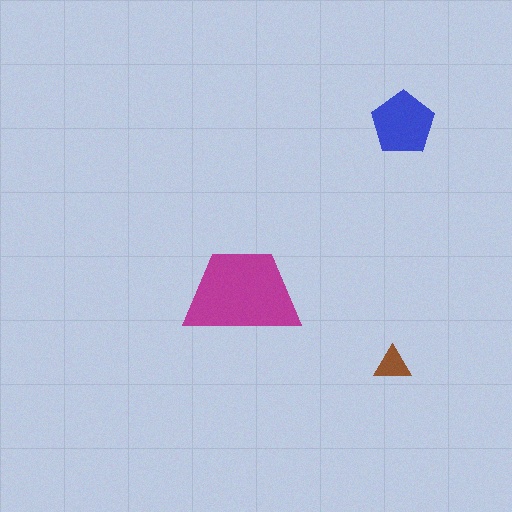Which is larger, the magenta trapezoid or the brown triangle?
The magenta trapezoid.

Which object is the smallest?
The brown triangle.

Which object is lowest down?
The brown triangle is bottommost.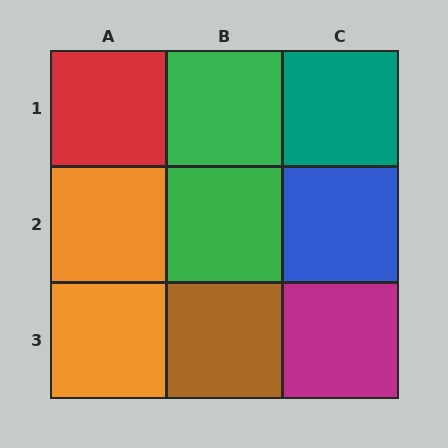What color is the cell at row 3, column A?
Orange.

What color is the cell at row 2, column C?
Blue.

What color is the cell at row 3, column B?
Brown.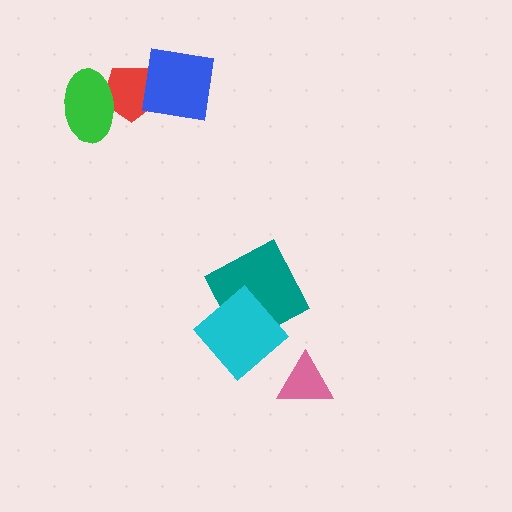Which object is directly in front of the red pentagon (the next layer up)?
The green ellipse is directly in front of the red pentagon.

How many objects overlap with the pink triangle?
0 objects overlap with the pink triangle.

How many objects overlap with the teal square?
1 object overlaps with the teal square.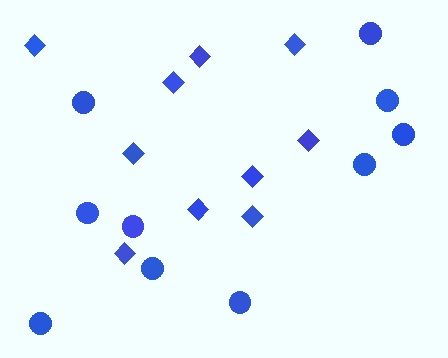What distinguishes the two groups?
There are 2 groups: one group of diamonds (10) and one group of circles (10).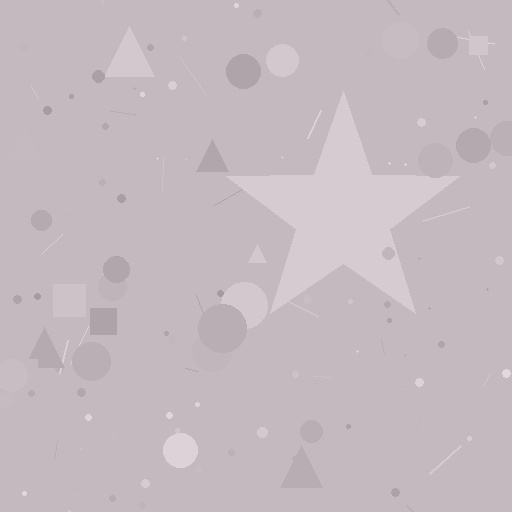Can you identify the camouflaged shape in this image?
The camouflaged shape is a star.